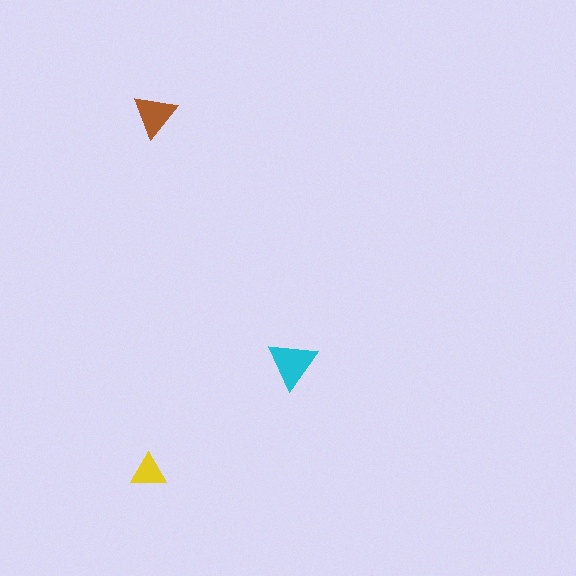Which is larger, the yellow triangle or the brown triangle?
The brown one.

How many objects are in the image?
There are 3 objects in the image.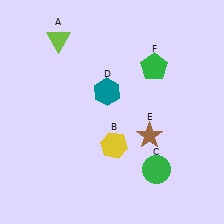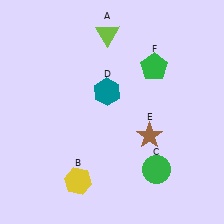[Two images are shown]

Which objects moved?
The objects that moved are: the lime triangle (A), the yellow hexagon (B).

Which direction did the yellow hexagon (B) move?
The yellow hexagon (B) moved down.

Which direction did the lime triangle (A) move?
The lime triangle (A) moved right.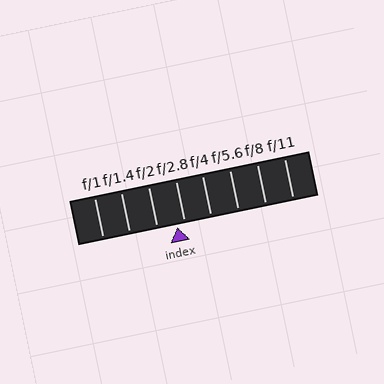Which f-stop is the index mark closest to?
The index mark is closest to f/2.8.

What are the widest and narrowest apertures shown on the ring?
The widest aperture shown is f/1 and the narrowest is f/11.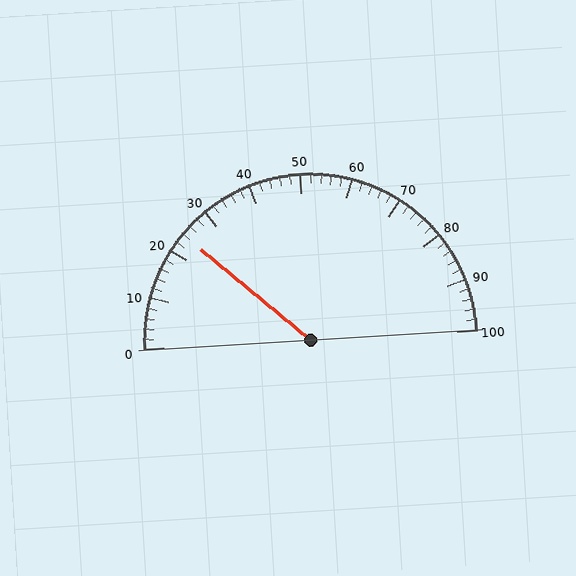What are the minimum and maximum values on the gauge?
The gauge ranges from 0 to 100.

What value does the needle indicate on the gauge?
The needle indicates approximately 24.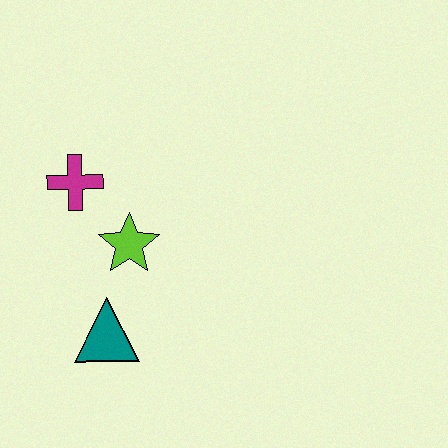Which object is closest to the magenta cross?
The lime star is closest to the magenta cross.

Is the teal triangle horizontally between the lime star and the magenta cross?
Yes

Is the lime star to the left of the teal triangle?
No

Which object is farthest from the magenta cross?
The teal triangle is farthest from the magenta cross.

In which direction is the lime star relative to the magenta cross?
The lime star is below the magenta cross.